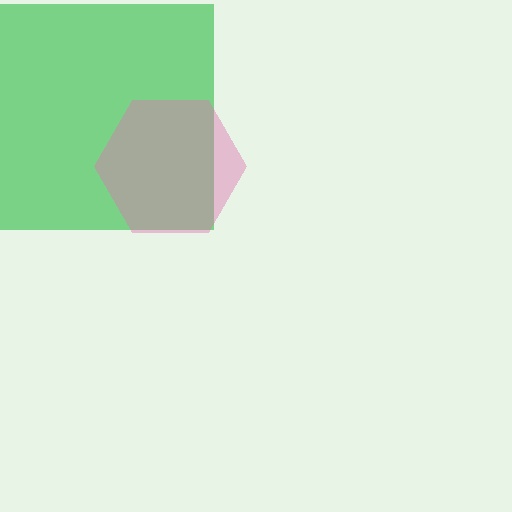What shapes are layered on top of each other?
The layered shapes are: a green square, a pink hexagon.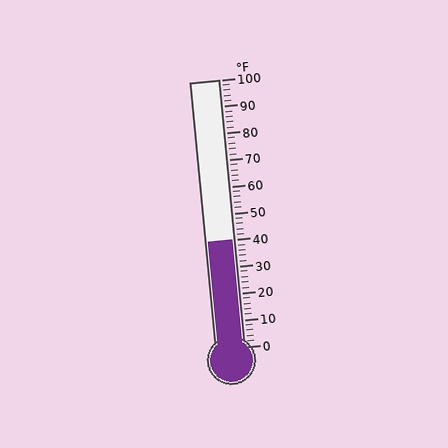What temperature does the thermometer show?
The thermometer shows approximately 40°F.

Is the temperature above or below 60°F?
The temperature is below 60°F.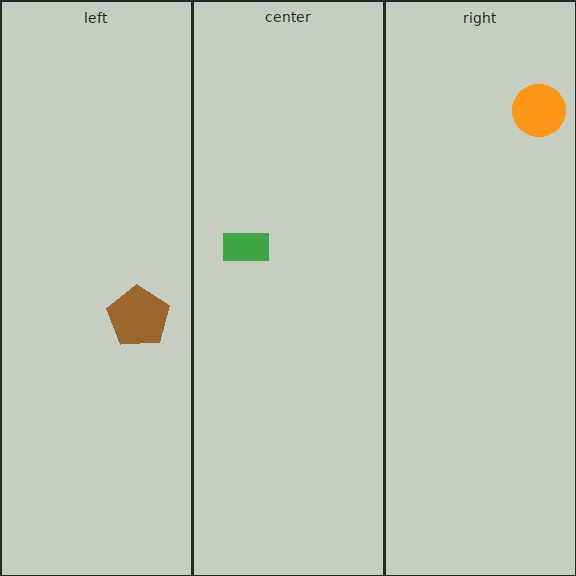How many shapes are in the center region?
1.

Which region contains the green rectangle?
The center region.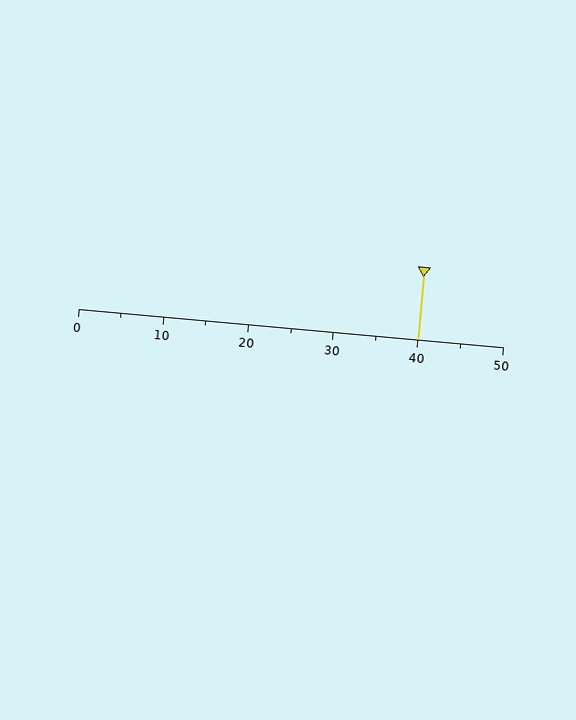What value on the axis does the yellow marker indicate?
The marker indicates approximately 40.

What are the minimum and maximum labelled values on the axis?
The axis runs from 0 to 50.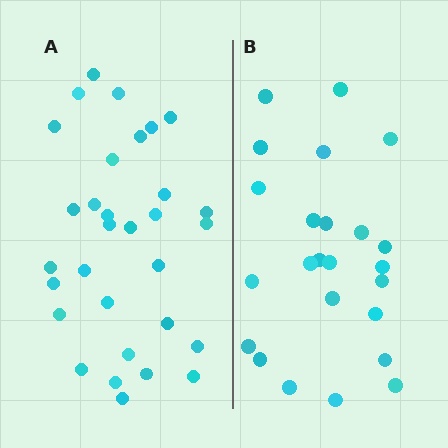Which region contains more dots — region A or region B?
Region A (the left region) has more dots.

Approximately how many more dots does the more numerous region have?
Region A has roughly 8 or so more dots than region B.